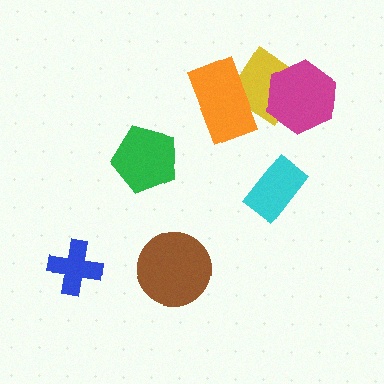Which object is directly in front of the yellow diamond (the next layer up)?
The magenta hexagon is directly in front of the yellow diamond.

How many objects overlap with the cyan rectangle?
0 objects overlap with the cyan rectangle.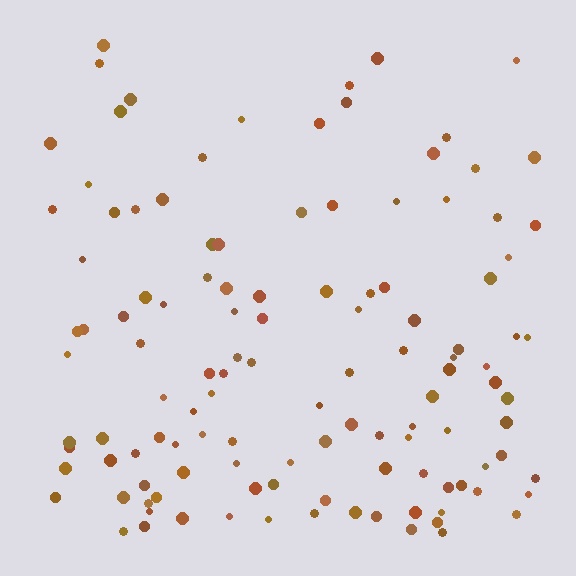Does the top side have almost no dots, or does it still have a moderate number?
Still a moderate number, just noticeably fewer than the bottom.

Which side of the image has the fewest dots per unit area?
The top.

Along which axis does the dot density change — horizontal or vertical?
Vertical.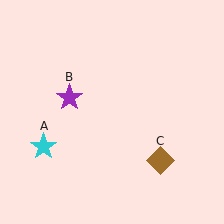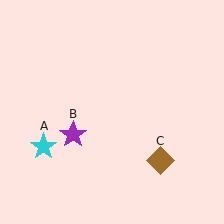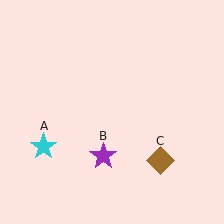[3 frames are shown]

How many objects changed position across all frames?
1 object changed position: purple star (object B).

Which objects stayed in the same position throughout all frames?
Cyan star (object A) and brown diamond (object C) remained stationary.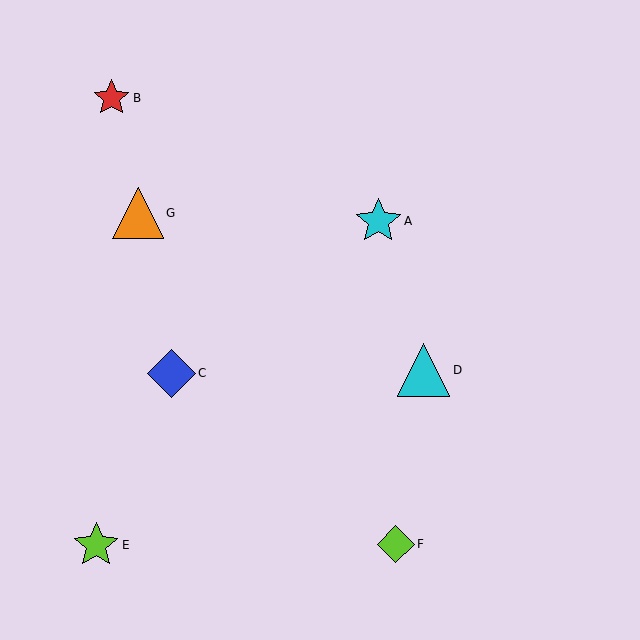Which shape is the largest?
The cyan triangle (labeled D) is the largest.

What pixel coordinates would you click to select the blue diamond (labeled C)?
Click at (172, 373) to select the blue diamond C.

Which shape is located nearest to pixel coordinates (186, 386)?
The blue diamond (labeled C) at (172, 373) is nearest to that location.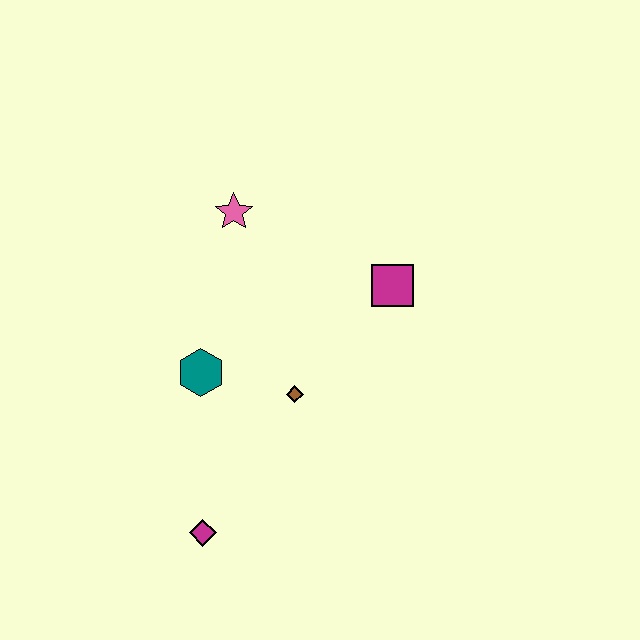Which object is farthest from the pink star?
The magenta diamond is farthest from the pink star.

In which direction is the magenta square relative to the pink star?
The magenta square is to the right of the pink star.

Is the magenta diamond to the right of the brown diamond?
No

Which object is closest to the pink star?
The teal hexagon is closest to the pink star.